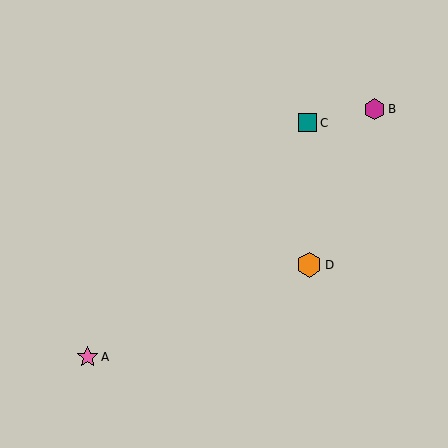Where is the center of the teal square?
The center of the teal square is at (308, 123).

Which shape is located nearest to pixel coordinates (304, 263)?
The orange hexagon (labeled D) at (309, 265) is nearest to that location.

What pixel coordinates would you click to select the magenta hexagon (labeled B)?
Click at (374, 109) to select the magenta hexagon B.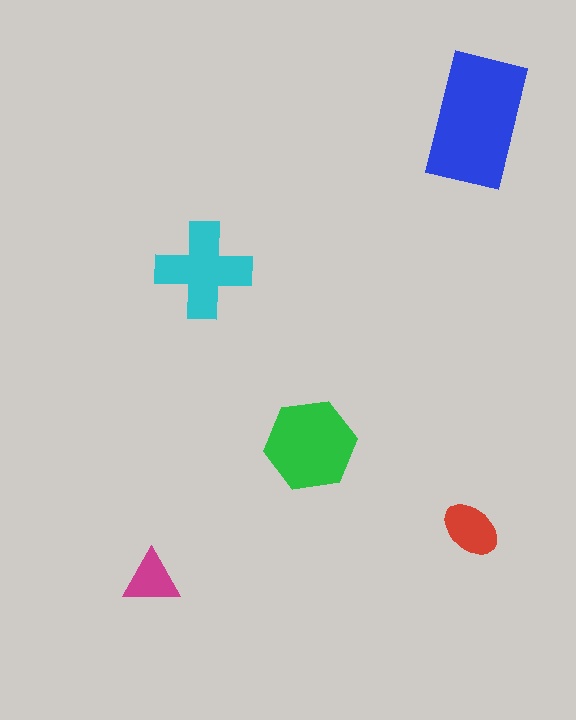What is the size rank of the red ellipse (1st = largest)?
4th.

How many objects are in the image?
There are 5 objects in the image.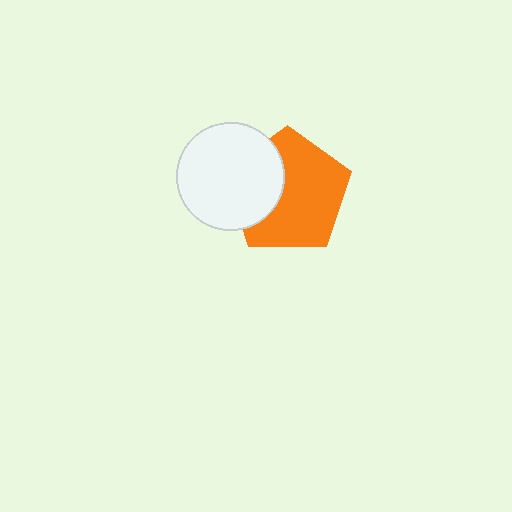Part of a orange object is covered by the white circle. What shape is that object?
It is a pentagon.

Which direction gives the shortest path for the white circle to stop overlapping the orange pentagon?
Moving left gives the shortest separation.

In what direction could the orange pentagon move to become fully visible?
The orange pentagon could move right. That would shift it out from behind the white circle entirely.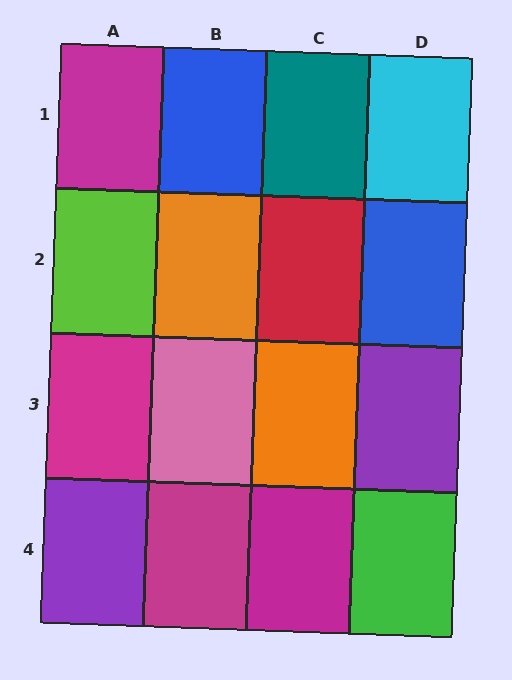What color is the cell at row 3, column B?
Pink.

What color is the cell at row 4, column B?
Magenta.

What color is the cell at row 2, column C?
Red.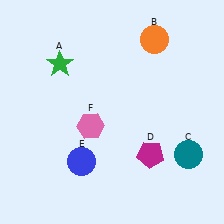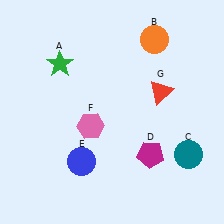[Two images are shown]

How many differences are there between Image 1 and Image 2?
There is 1 difference between the two images.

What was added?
A red triangle (G) was added in Image 2.